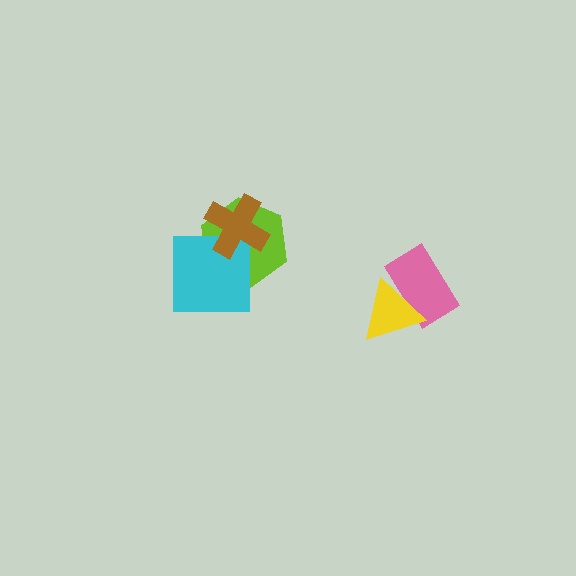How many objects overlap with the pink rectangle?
1 object overlaps with the pink rectangle.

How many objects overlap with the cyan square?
2 objects overlap with the cyan square.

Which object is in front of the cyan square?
The brown cross is in front of the cyan square.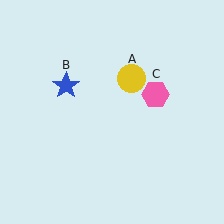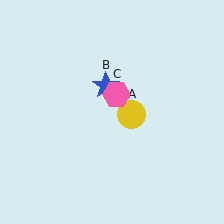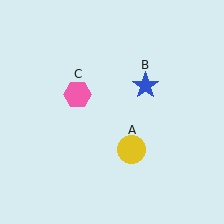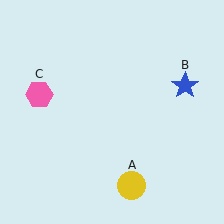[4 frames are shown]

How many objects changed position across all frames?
3 objects changed position: yellow circle (object A), blue star (object B), pink hexagon (object C).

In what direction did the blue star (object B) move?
The blue star (object B) moved right.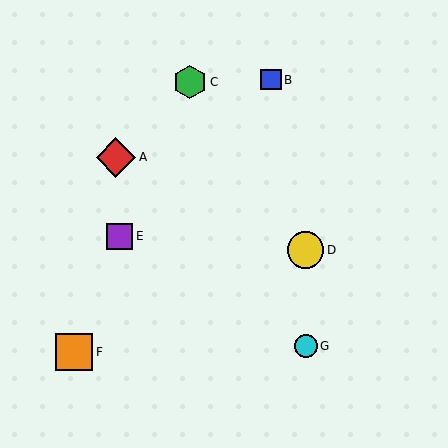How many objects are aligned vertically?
2 objects (D, G) are aligned vertically.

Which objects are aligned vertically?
Objects D, G are aligned vertically.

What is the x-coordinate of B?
Object B is at x≈271.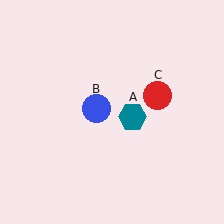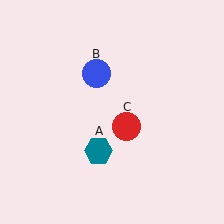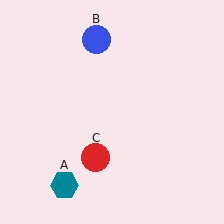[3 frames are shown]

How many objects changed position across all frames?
3 objects changed position: teal hexagon (object A), blue circle (object B), red circle (object C).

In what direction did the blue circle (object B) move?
The blue circle (object B) moved up.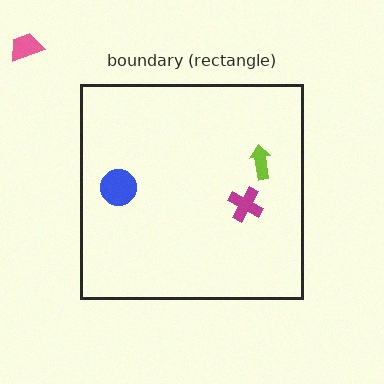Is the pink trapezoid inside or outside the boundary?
Outside.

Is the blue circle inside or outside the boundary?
Inside.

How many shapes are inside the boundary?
3 inside, 1 outside.